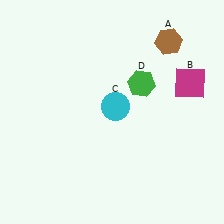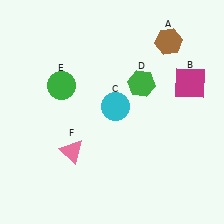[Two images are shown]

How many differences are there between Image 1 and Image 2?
There are 2 differences between the two images.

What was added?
A green circle (E), a pink triangle (F) were added in Image 2.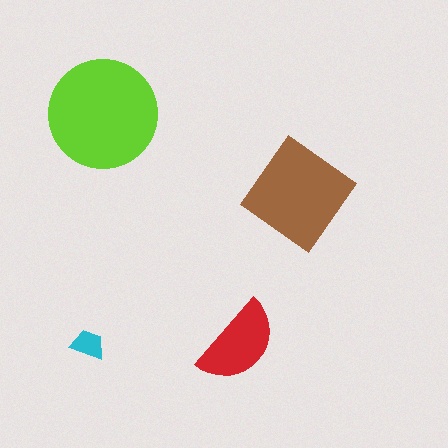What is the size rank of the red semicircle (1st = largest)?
3rd.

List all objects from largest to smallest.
The lime circle, the brown diamond, the red semicircle, the cyan trapezoid.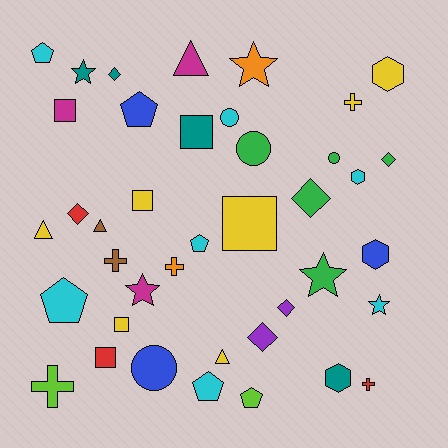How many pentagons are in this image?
There are 6 pentagons.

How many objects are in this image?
There are 40 objects.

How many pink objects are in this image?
There are no pink objects.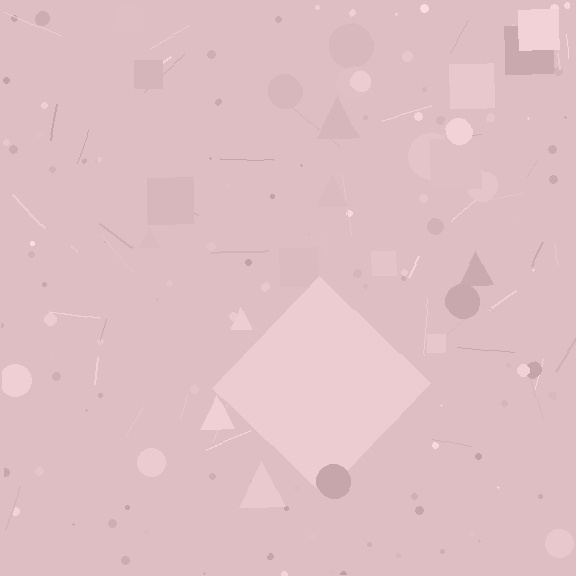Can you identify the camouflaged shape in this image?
The camouflaged shape is a diamond.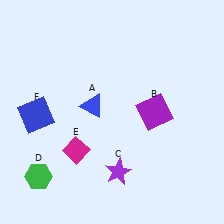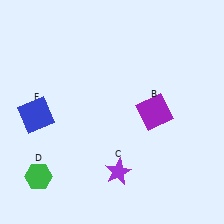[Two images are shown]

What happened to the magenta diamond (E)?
The magenta diamond (E) was removed in Image 2. It was in the bottom-left area of Image 1.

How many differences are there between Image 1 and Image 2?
There are 2 differences between the two images.